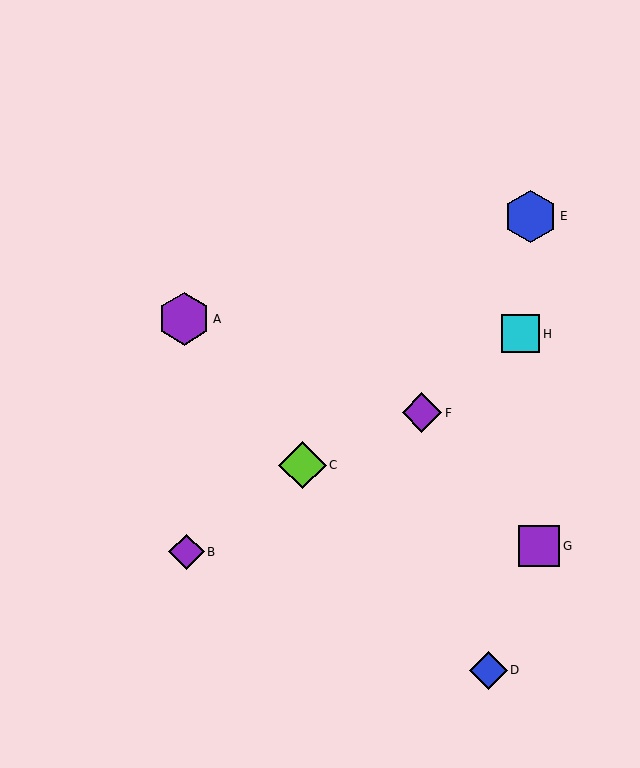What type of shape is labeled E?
Shape E is a blue hexagon.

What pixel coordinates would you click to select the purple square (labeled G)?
Click at (539, 546) to select the purple square G.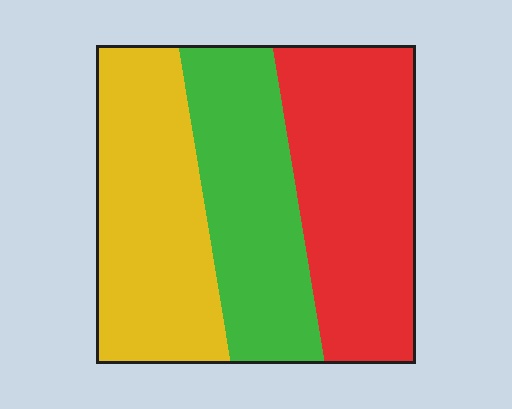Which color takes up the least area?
Green, at roughly 30%.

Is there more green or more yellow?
Yellow.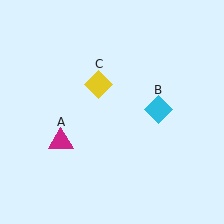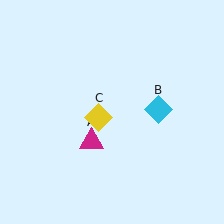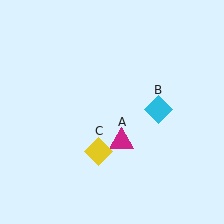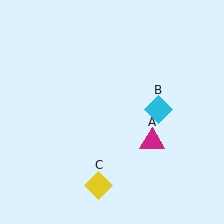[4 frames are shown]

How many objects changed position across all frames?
2 objects changed position: magenta triangle (object A), yellow diamond (object C).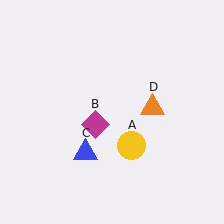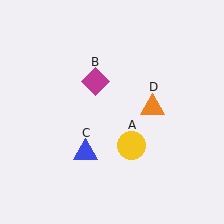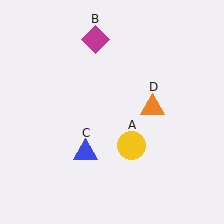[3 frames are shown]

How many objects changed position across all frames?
1 object changed position: magenta diamond (object B).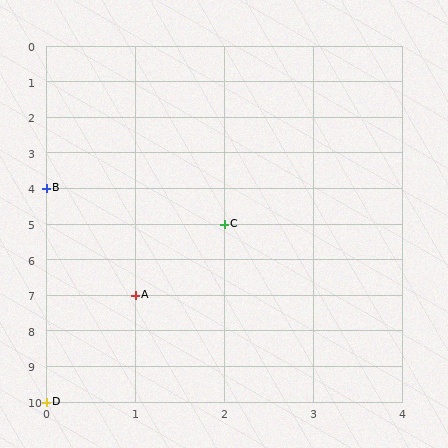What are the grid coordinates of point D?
Point D is at grid coordinates (0, 10).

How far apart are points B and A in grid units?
Points B and A are 1 column and 3 rows apart (about 3.2 grid units diagonally).